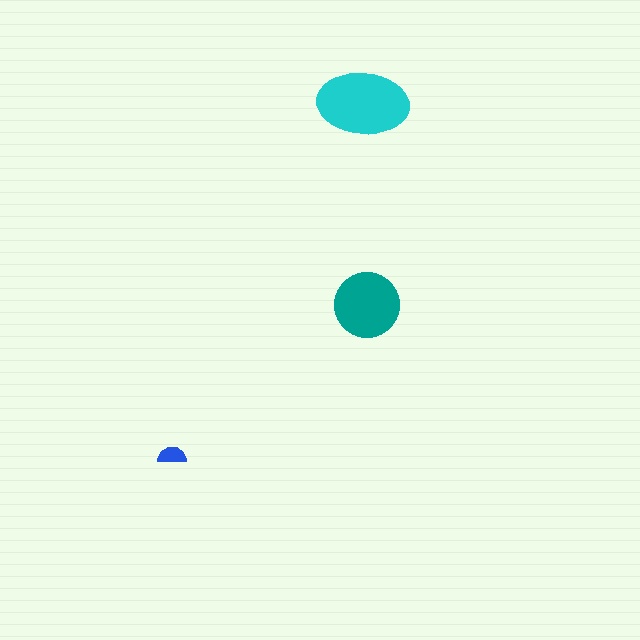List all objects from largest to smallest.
The cyan ellipse, the teal circle, the blue semicircle.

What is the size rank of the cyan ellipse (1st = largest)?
1st.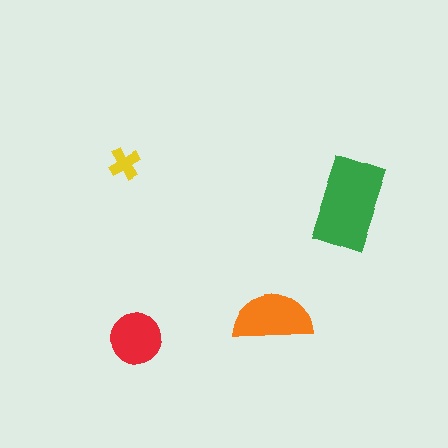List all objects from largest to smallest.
The green rectangle, the orange semicircle, the red circle, the yellow cross.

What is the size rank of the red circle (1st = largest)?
3rd.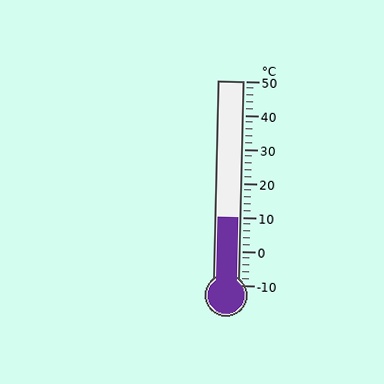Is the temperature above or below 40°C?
The temperature is below 40°C.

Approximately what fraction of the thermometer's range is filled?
The thermometer is filled to approximately 35% of its range.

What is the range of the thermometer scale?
The thermometer scale ranges from -10°C to 50°C.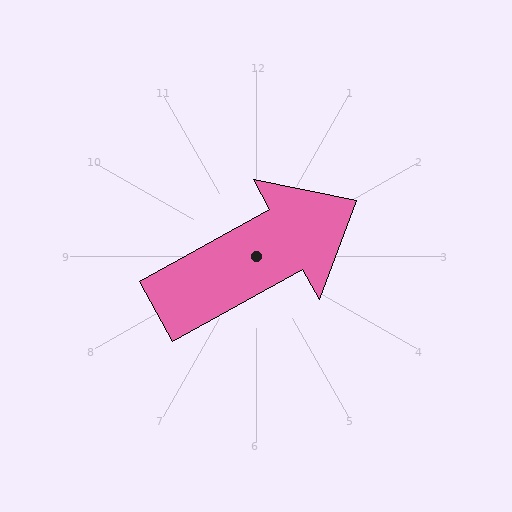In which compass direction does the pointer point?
Northeast.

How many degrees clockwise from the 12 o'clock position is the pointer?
Approximately 61 degrees.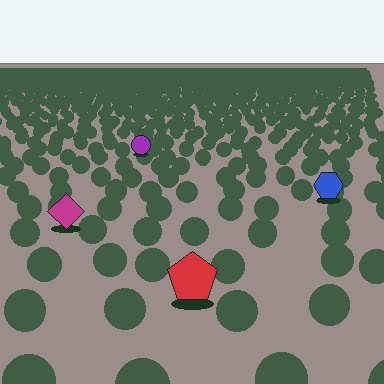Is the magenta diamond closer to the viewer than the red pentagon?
No. The red pentagon is closer — you can tell from the texture gradient: the ground texture is coarser near it.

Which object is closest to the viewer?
The red pentagon is closest. The texture marks near it are larger and more spread out.